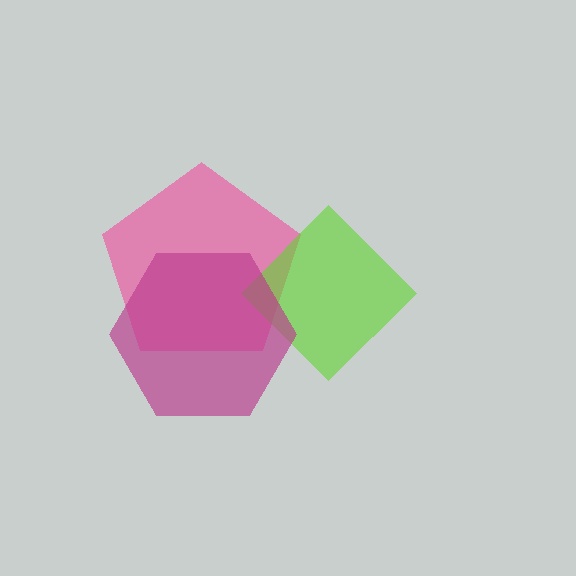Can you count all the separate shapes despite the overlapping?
Yes, there are 3 separate shapes.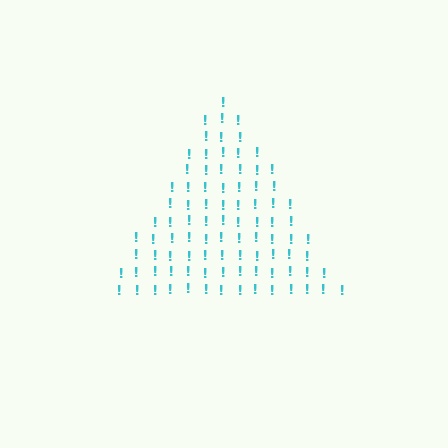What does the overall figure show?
The overall figure shows a triangle.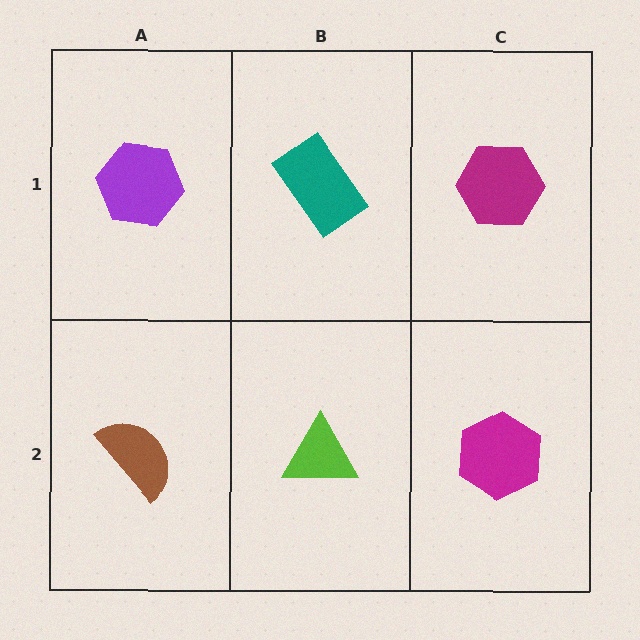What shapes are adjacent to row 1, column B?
A lime triangle (row 2, column B), a purple hexagon (row 1, column A), a magenta hexagon (row 1, column C).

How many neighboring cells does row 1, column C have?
2.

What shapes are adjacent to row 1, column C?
A magenta hexagon (row 2, column C), a teal rectangle (row 1, column B).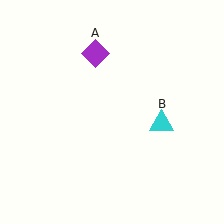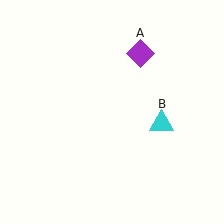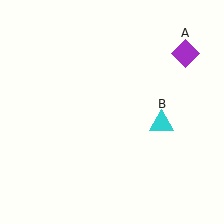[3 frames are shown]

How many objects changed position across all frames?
1 object changed position: purple diamond (object A).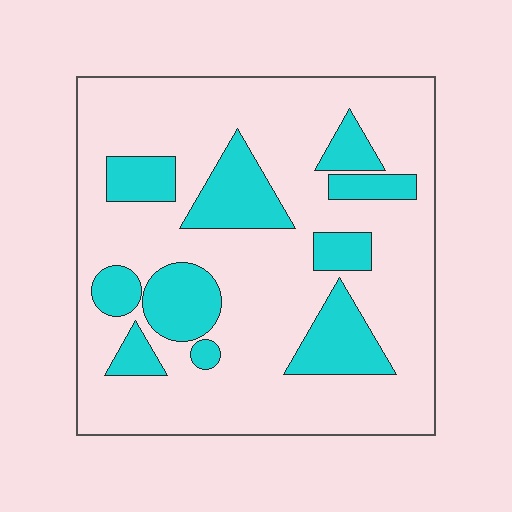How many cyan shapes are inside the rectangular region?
10.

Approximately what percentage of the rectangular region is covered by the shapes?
Approximately 25%.